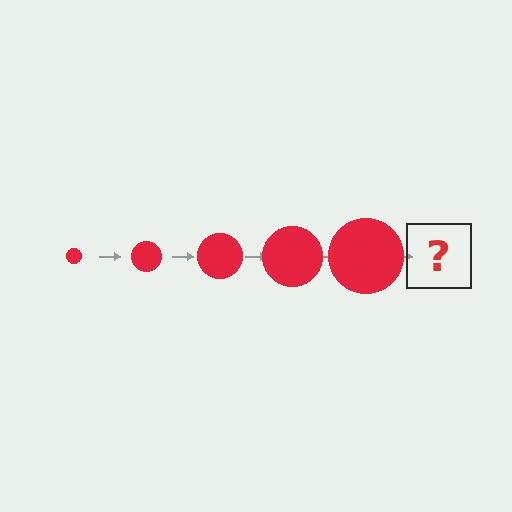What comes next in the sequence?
The next element should be a red circle, larger than the previous one.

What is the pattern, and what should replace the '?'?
The pattern is that the circle gets progressively larger each step. The '?' should be a red circle, larger than the previous one.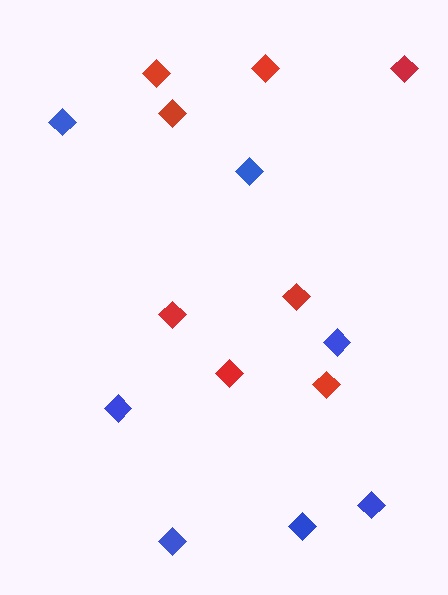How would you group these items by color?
There are 2 groups: one group of red diamonds (8) and one group of blue diamonds (7).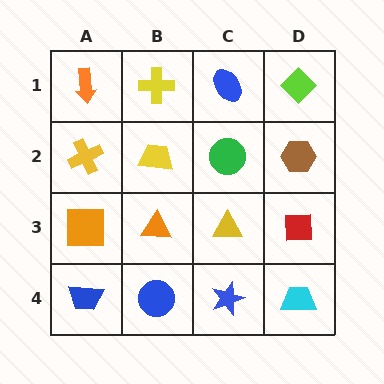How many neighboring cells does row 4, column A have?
2.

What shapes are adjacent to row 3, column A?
A yellow cross (row 2, column A), a blue trapezoid (row 4, column A), an orange triangle (row 3, column B).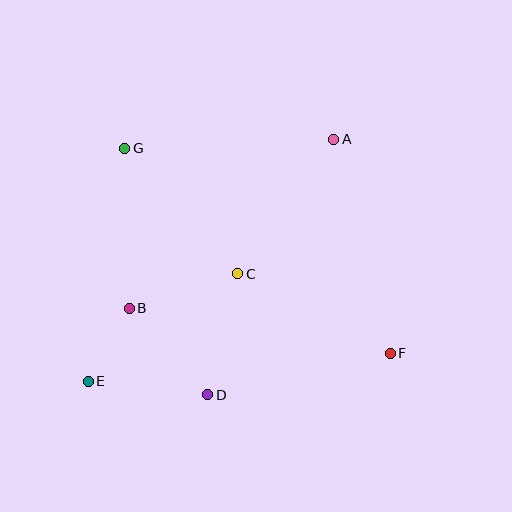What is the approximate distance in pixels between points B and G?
The distance between B and G is approximately 160 pixels.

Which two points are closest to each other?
Points B and E are closest to each other.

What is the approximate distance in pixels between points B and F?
The distance between B and F is approximately 264 pixels.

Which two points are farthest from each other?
Points A and E are farthest from each other.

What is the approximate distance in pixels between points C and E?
The distance between C and E is approximately 184 pixels.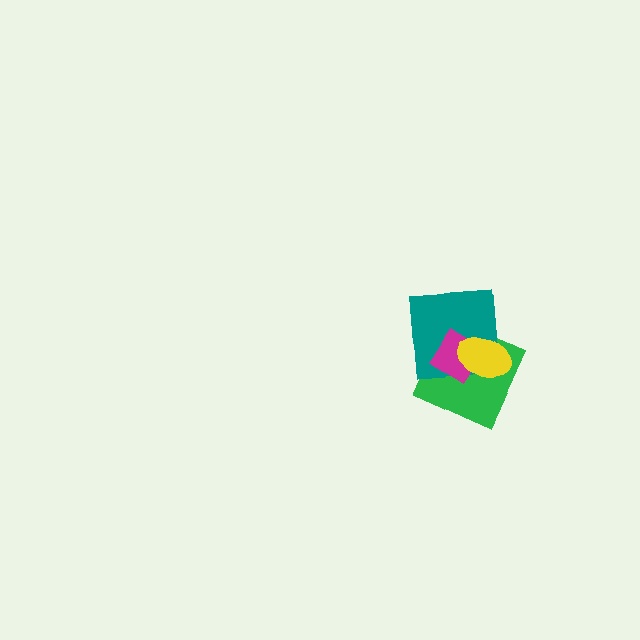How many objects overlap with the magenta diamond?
3 objects overlap with the magenta diamond.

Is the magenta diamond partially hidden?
Yes, it is partially covered by another shape.